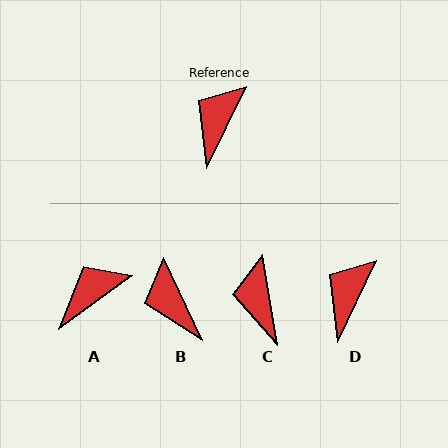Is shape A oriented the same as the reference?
No, it is off by about 28 degrees.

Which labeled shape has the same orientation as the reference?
D.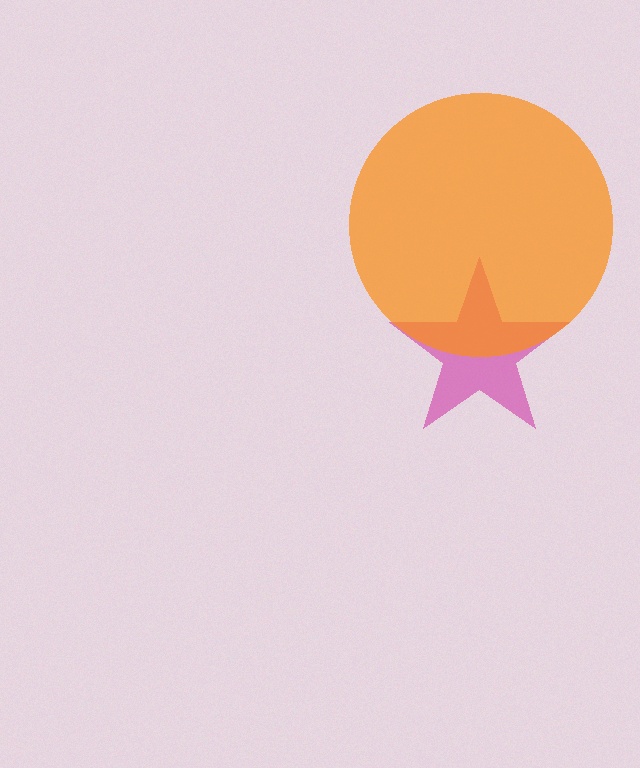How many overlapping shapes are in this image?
There are 2 overlapping shapes in the image.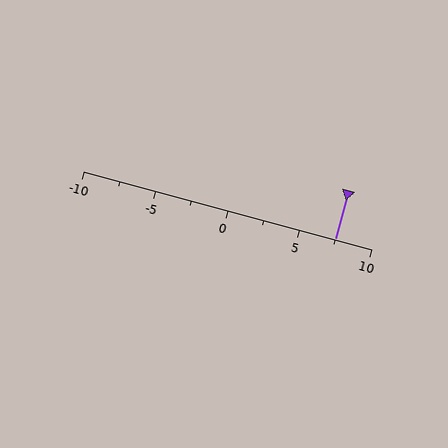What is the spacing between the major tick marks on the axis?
The major ticks are spaced 5 apart.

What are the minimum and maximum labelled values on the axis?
The axis runs from -10 to 10.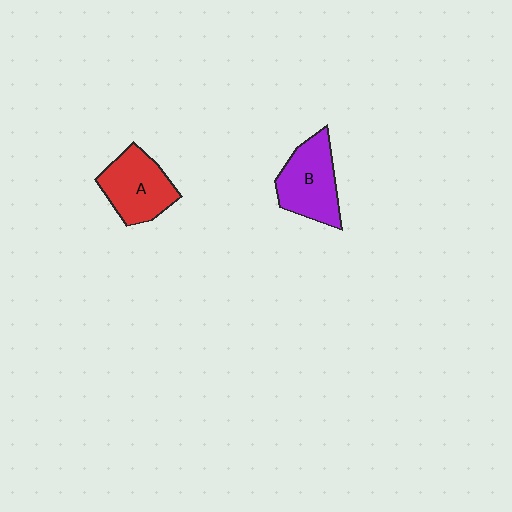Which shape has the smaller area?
Shape A (red).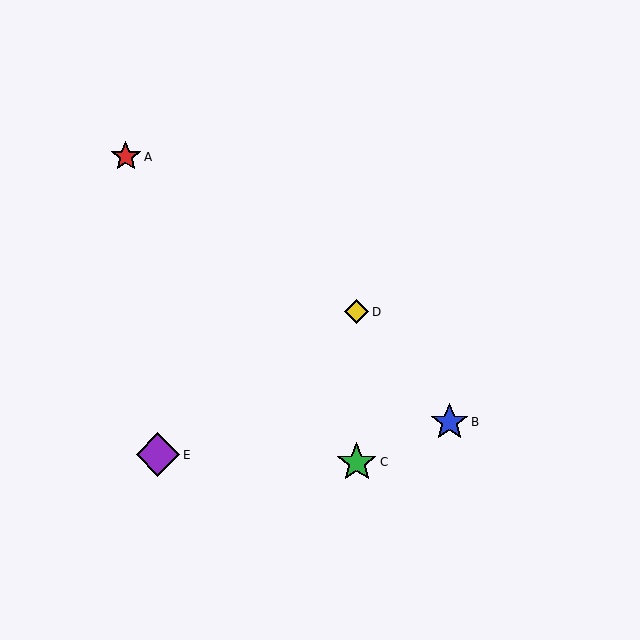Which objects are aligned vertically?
Objects C, D are aligned vertically.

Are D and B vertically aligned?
No, D is at x≈357 and B is at x≈450.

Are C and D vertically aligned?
Yes, both are at x≈357.